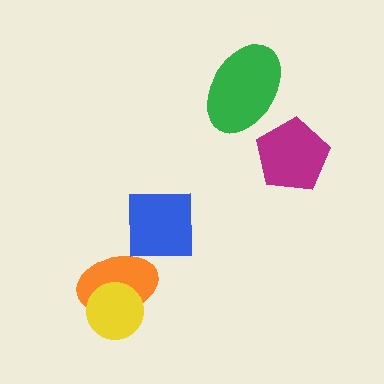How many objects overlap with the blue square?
1 object overlaps with the blue square.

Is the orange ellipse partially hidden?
Yes, it is partially covered by another shape.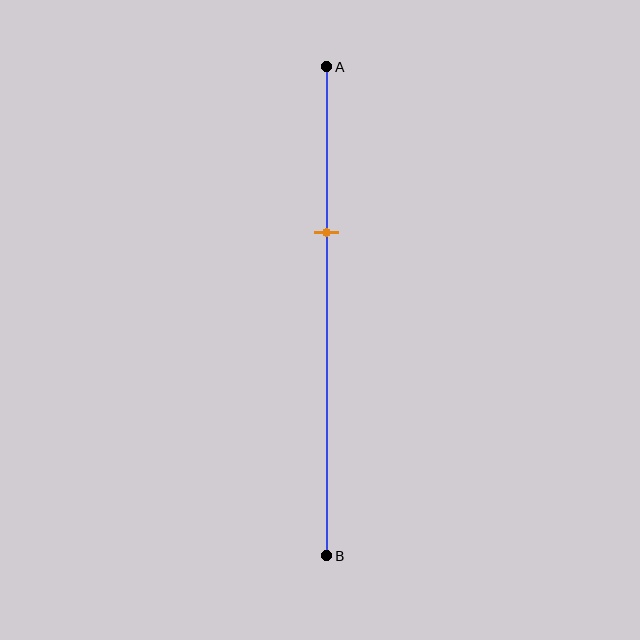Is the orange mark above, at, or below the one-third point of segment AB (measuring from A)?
The orange mark is approximately at the one-third point of segment AB.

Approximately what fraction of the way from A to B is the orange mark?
The orange mark is approximately 35% of the way from A to B.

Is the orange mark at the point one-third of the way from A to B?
Yes, the mark is approximately at the one-third point.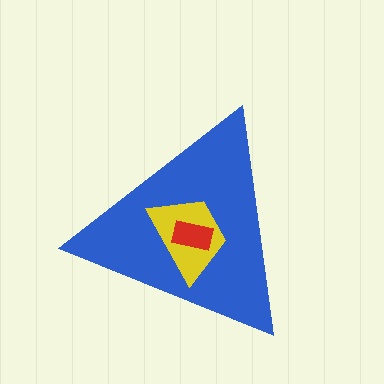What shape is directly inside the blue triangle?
The yellow trapezoid.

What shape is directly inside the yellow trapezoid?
The red rectangle.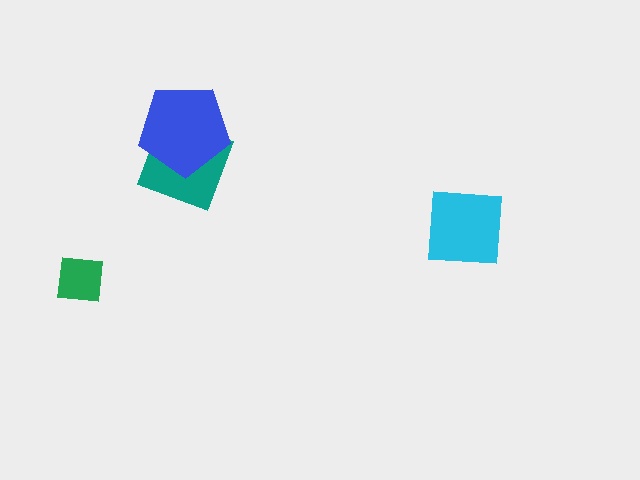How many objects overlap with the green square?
0 objects overlap with the green square.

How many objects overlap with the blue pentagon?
1 object overlaps with the blue pentagon.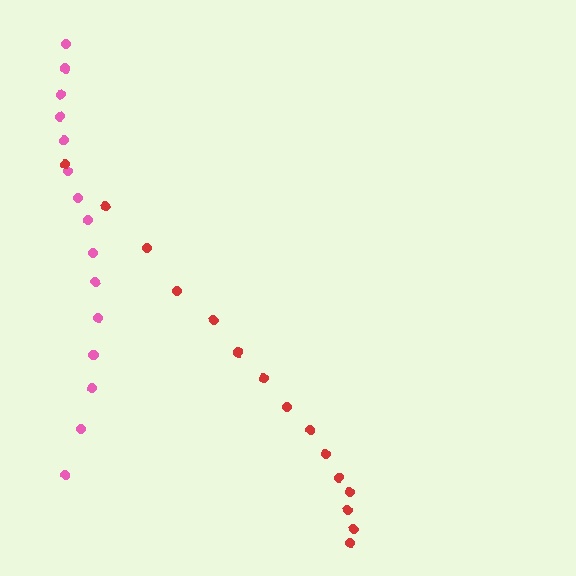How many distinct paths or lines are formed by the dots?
There are 2 distinct paths.